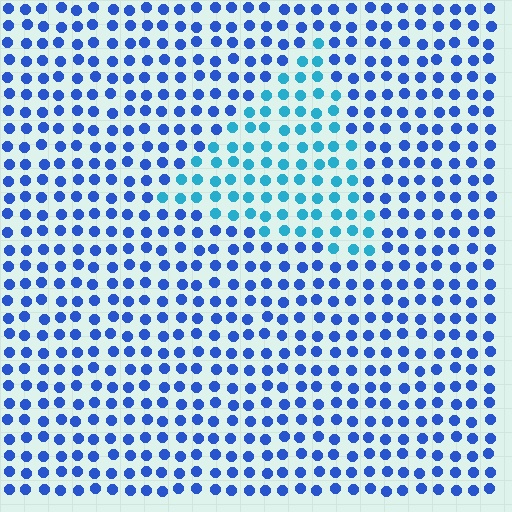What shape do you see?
I see a triangle.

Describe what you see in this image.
The image is filled with small blue elements in a uniform arrangement. A triangle-shaped region is visible where the elements are tinted to a slightly different hue, forming a subtle color boundary.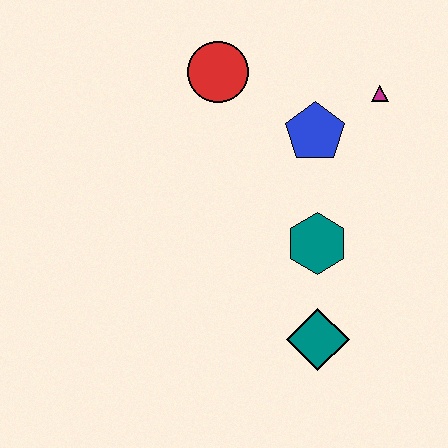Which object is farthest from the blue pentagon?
The teal diamond is farthest from the blue pentagon.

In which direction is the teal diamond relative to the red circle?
The teal diamond is below the red circle.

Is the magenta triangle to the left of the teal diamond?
No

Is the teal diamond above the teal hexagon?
No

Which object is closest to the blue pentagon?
The magenta triangle is closest to the blue pentagon.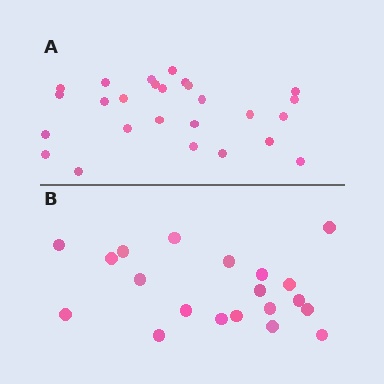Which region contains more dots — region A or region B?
Region A (the top region) has more dots.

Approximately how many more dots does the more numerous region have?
Region A has about 6 more dots than region B.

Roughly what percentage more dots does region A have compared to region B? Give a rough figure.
About 30% more.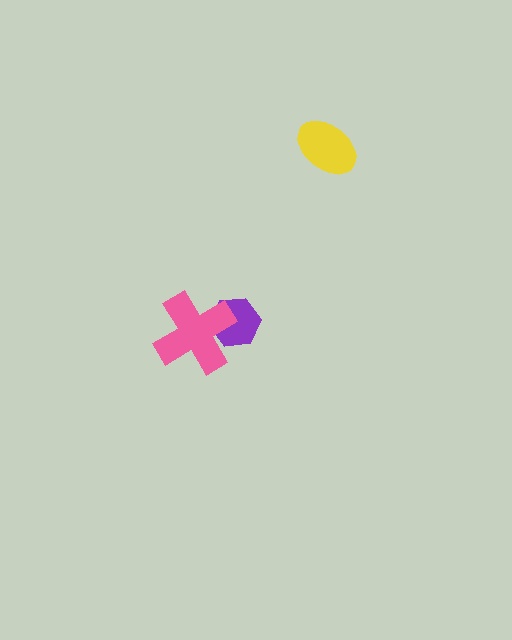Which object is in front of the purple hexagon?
The pink cross is in front of the purple hexagon.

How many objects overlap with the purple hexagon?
1 object overlaps with the purple hexagon.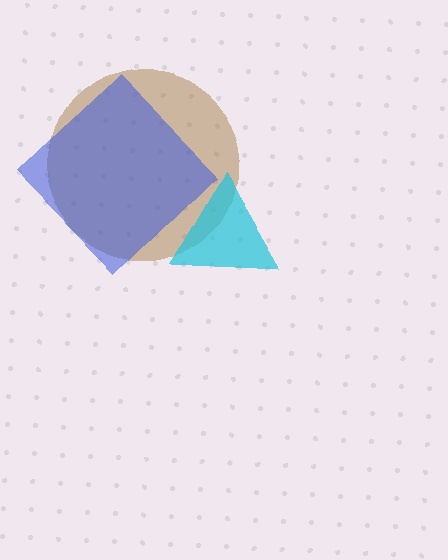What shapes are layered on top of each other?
The layered shapes are: a brown circle, a blue diamond, a cyan triangle.